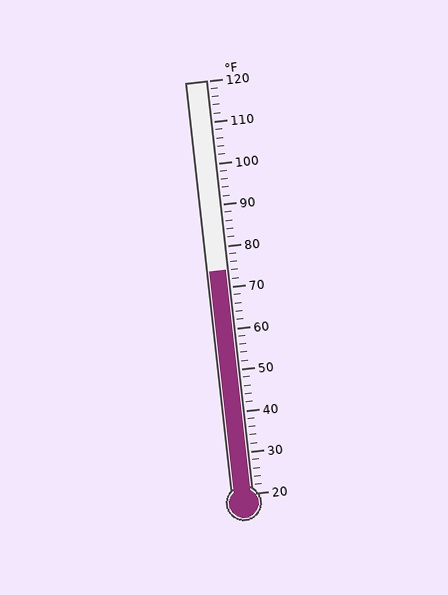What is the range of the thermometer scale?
The thermometer scale ranges from 20°F to 120°F.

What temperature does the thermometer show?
The thermometer shows approximately 74°F.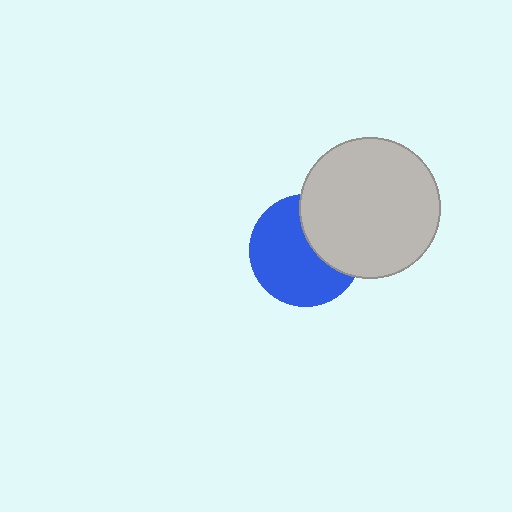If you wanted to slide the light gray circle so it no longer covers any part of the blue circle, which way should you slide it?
Slide it right — that is the most direct way to separate the two shapes.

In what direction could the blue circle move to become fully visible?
The blue circle could move left. That would shift it out from behind the light gray circle entirely.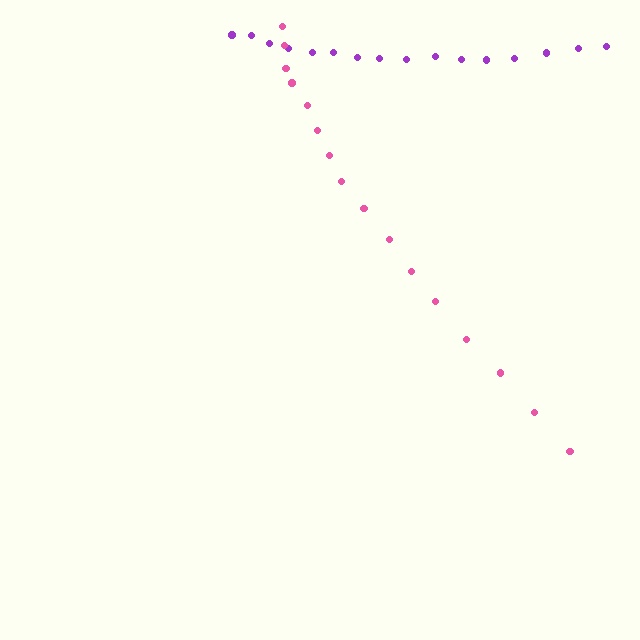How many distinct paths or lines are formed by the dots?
There are 2 distinct paths.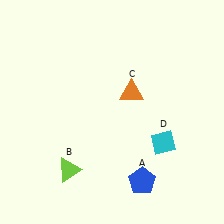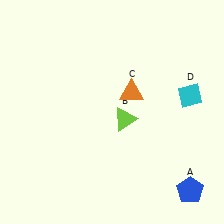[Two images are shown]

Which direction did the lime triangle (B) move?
The lime triangle (B) moved right.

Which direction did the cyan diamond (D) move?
The cyan diamond (D) moved up.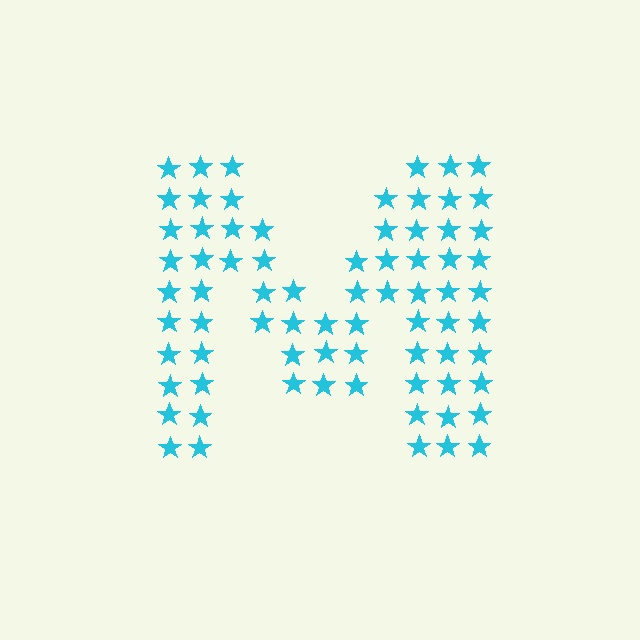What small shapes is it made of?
It is made of small stars.